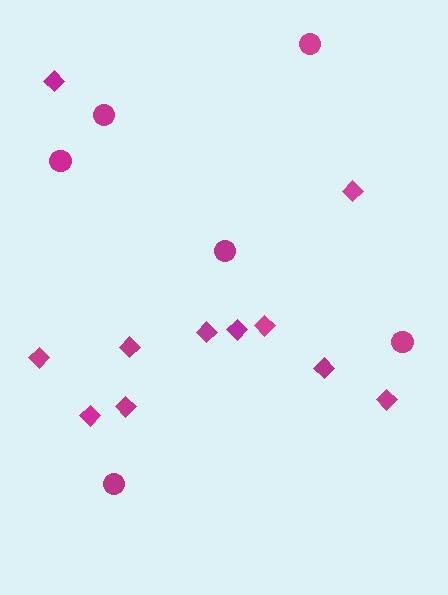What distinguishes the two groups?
There are 2 groups: one group of diamonds (11) and one group of circles (6).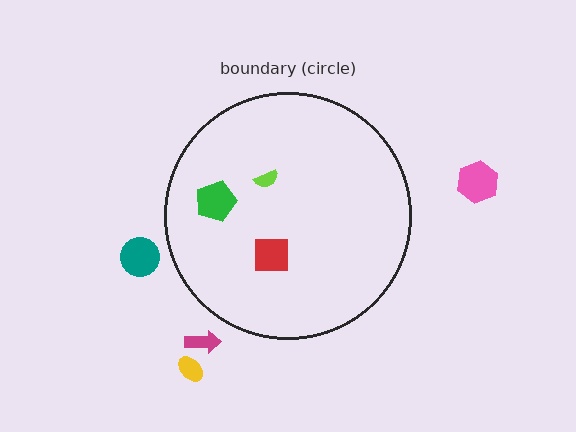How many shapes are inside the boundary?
3 inside, 4 outside.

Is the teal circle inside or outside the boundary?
Outside.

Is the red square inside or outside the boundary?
Inside.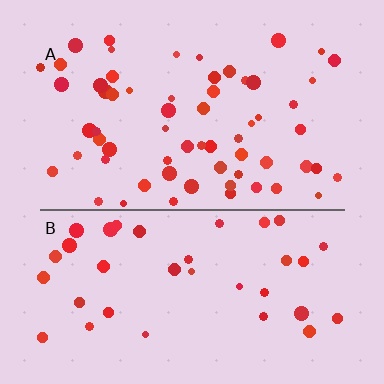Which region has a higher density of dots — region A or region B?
A (the top).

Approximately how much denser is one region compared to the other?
Approximately 1.7× — region A over region B.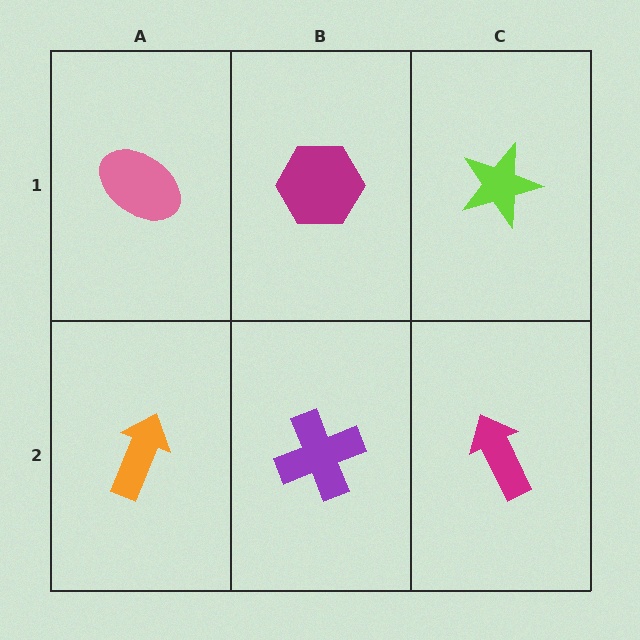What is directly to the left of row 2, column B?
An orange arrow.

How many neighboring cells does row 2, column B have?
3.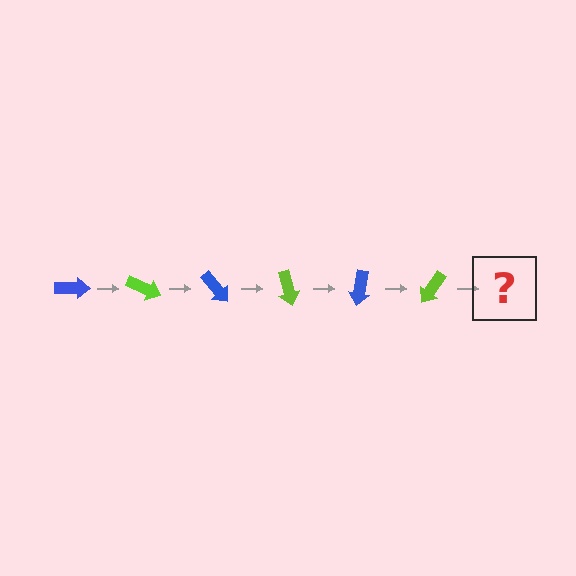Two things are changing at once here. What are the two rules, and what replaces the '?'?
The two rules are that it rotates 25 degrees each step and the color cycles through blue and lime. The '?' should be a blue arrow, rotated 150 degrees from the start.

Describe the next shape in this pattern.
It should be a blue arrow, rotated 150 degrees from the start.